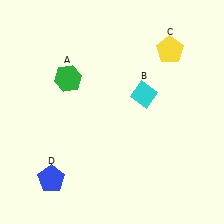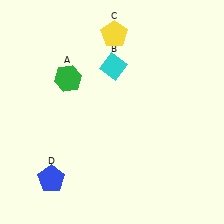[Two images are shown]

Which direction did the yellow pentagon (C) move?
The yellow pentagon (C) moved left.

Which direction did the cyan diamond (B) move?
The cyan diamond (B) moved left.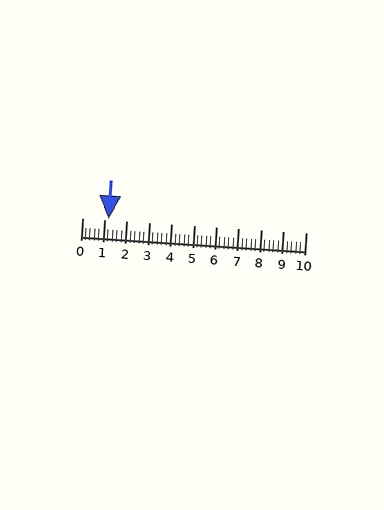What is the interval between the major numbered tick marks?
The major tick marks are spaced 1 units apart.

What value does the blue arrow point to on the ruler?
The blue arrow points to approximately 1.2.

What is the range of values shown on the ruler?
The ruler shows values from 0 to 10.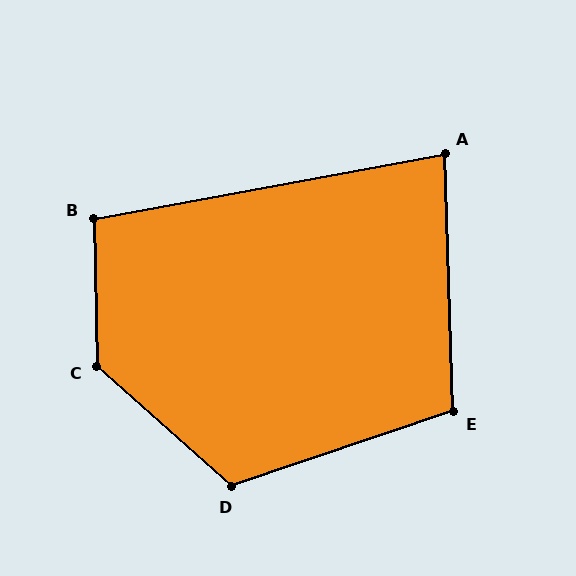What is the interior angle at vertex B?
Approximately 99 degrees (obtuse).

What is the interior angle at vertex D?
Approximately 119 degrees (obtuse).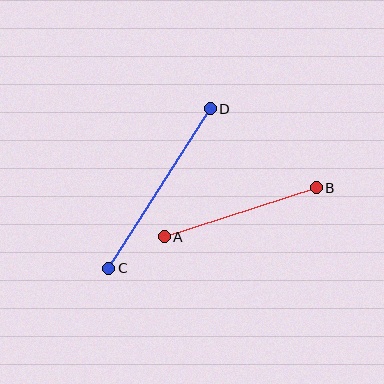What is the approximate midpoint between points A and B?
The midpoint is at approximately (240, 212) pixels.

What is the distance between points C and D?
The distance is approximately 189 pixels.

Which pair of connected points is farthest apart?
Points C and D are farthest apart.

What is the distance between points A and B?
The distance is approximately 160 pixels.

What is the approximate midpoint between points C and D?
The midpoint is at approximately (160, 189) pixels.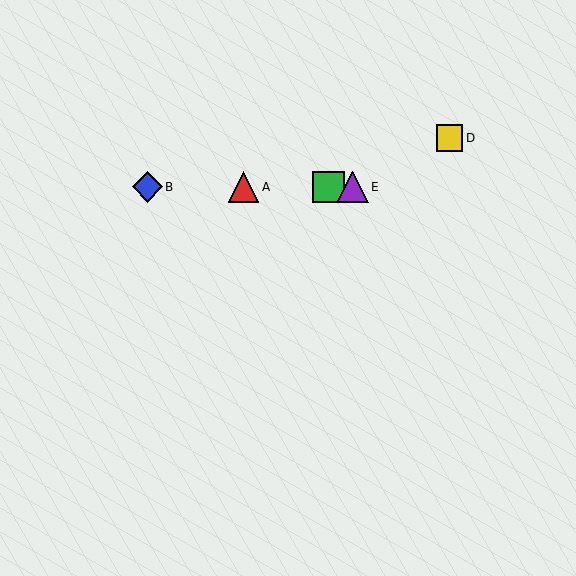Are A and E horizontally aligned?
Yes, both are at y≈187.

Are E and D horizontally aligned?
No, E is at y≈187 and D is at y≈138.